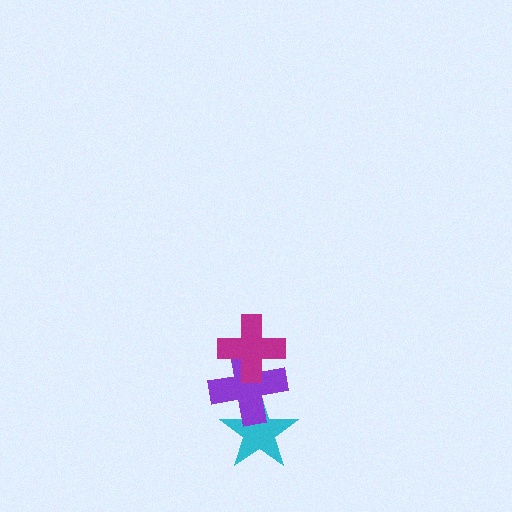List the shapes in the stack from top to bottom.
From top to bottom: the magenta cross, the purple cross, the cyan star.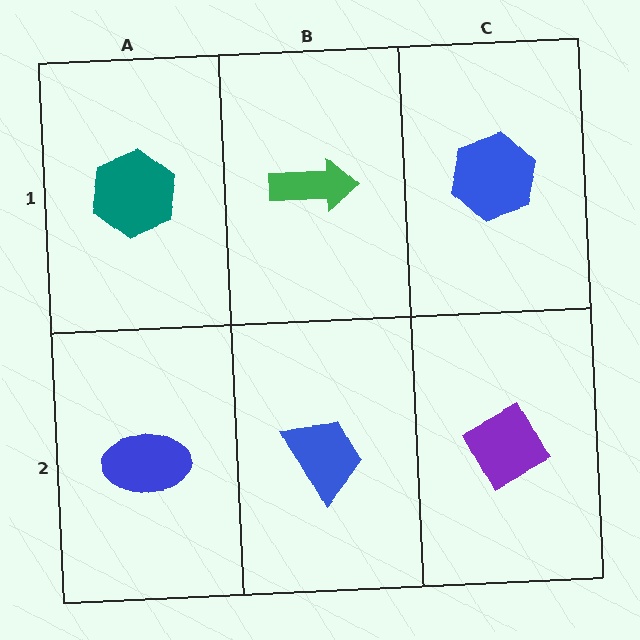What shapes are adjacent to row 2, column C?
A blue hexagon (row 1, column C), a blue trapezoid (row 2, column B).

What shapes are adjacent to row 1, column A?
A blue ellipse (row 2, column A), a green arrow (row 1, column B).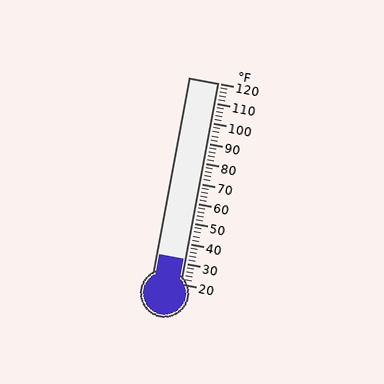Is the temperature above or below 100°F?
The temperature is below 100°F.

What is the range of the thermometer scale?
The thermometer scale ranges from 20°F to 120°F.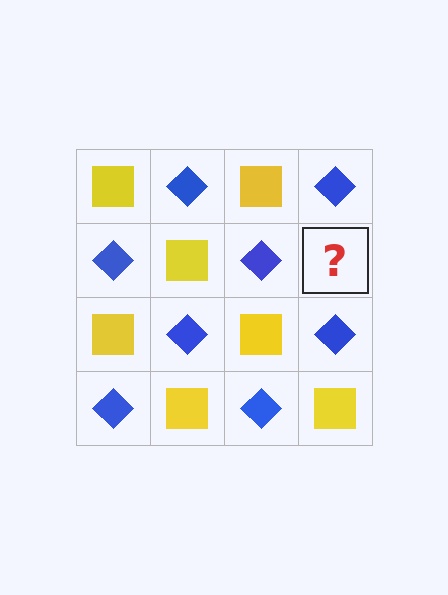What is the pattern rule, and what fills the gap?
The rule is that it alternates yellow square and blue diamond in a checkerboard pattern. The gap should be filled with a yellow square.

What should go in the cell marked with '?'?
The missing cell should contain a yellow square.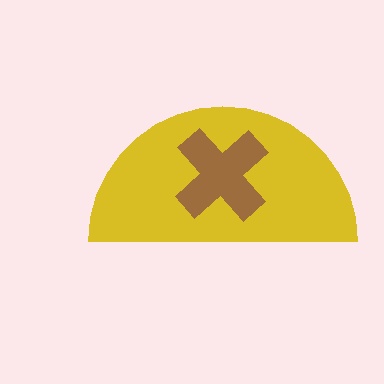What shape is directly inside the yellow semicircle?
The brown cross.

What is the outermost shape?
The yellow semicircle.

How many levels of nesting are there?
2.